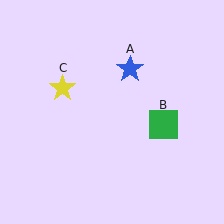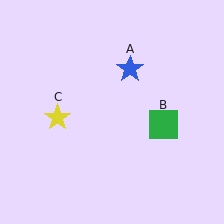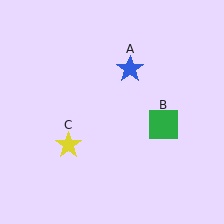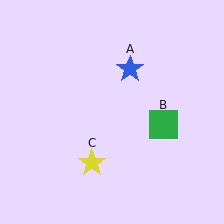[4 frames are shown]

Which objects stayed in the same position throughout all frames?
Blue star (object A) and green square (object B) remained stationary.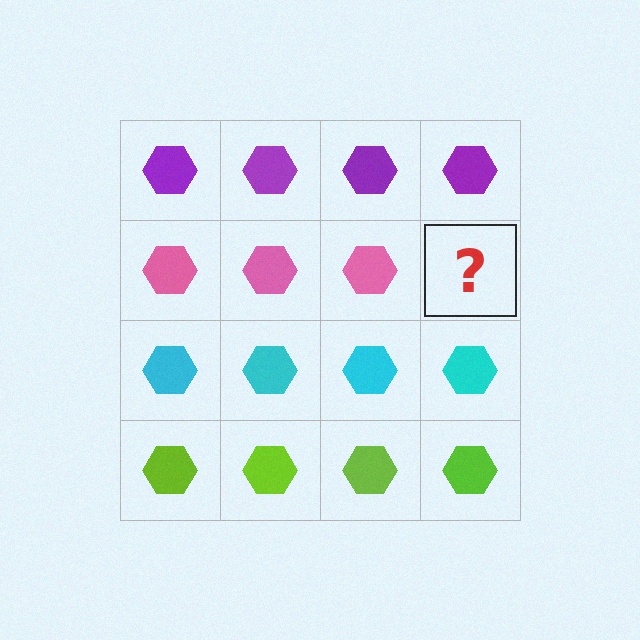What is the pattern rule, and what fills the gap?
The rule is that each row has a consistent color. The gap should be filled with a pink hexagon.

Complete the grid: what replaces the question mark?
The question mark should be replaced with a pink hexagon.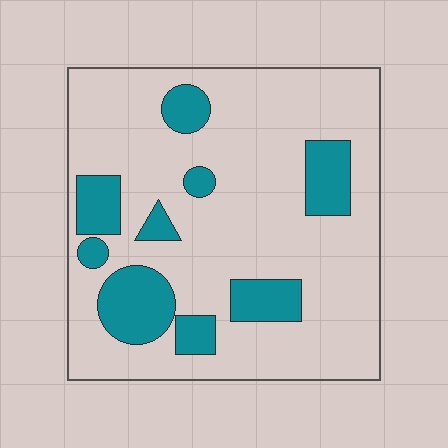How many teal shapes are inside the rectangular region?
9.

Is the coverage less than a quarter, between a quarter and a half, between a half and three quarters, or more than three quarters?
Less than a quarter.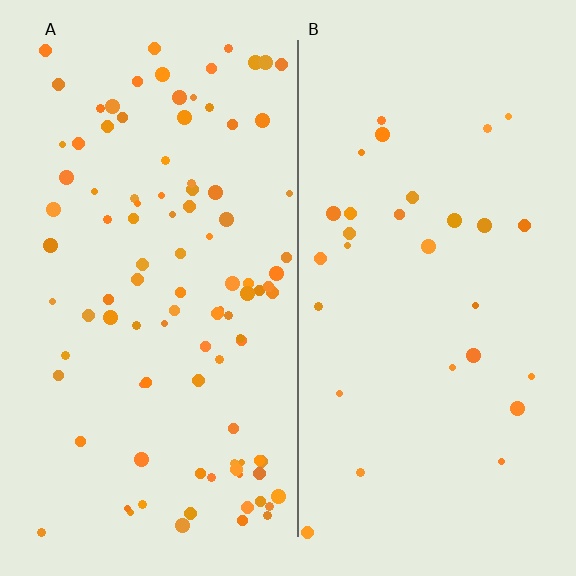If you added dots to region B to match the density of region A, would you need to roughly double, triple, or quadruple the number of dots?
Approximately triple.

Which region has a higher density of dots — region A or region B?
A (the left).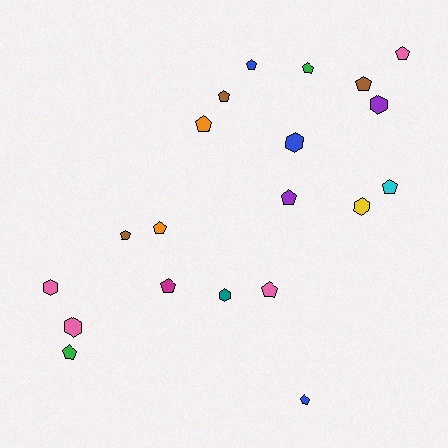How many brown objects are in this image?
There are 3 brown objects.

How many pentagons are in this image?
There are 14 pentagons.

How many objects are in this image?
There are 20 objects.